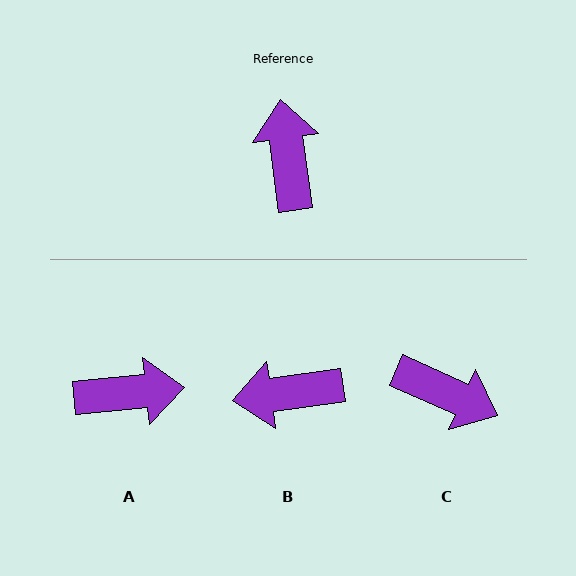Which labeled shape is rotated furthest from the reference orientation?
C, about 122 degrees away.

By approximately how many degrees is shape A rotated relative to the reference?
Approximately 92 degrees clockwise.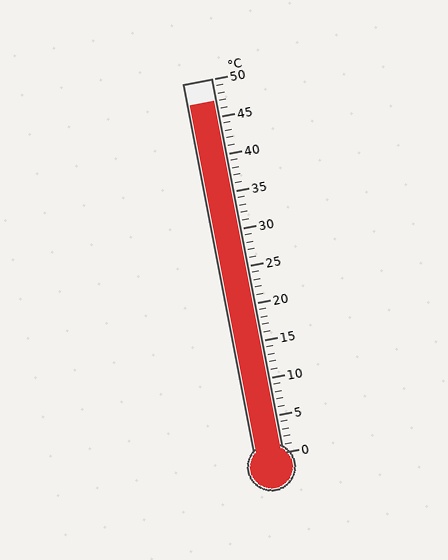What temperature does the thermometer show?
The thermometer shows approximately 47°C.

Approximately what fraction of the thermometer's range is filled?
The thermometer is filled to approximately 95% of its range.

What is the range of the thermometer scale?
The thermometer scale ranges from 0°C to 50°C.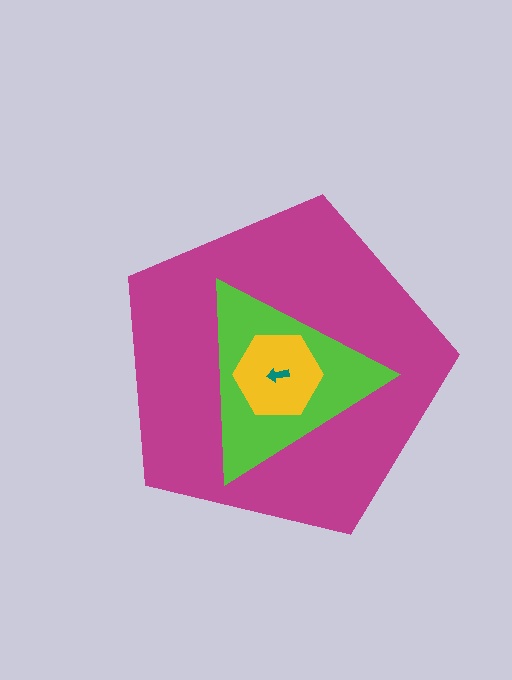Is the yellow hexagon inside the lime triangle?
Yes.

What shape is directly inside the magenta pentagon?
The lime triangle.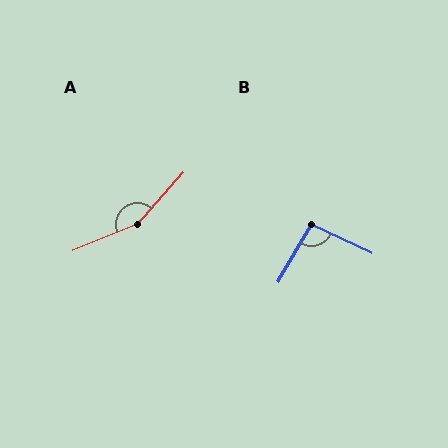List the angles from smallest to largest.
B (95°), A (155°).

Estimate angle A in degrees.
Approximately 155 degrees.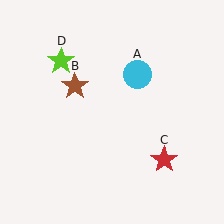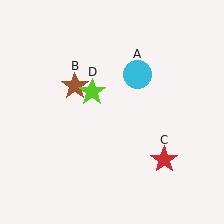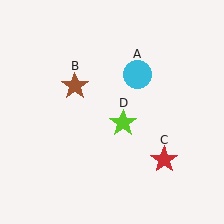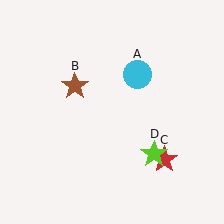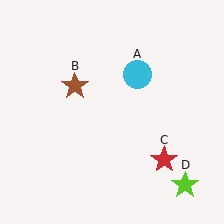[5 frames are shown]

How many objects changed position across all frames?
1 object changed position: lime star (object D).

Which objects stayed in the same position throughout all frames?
Cyan circle (object A) and brown star (object B) and red star (object C) remained stationary.